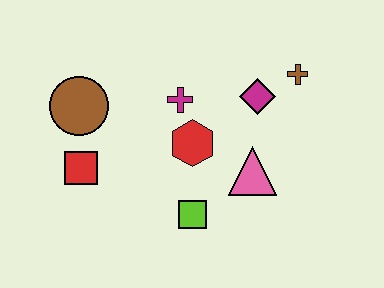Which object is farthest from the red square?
The brown cross is farthest from the red square.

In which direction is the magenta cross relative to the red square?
The magenta cross is to the right of the red square.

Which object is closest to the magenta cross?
The red hexagon is closest to the magenta cross.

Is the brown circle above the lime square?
Yes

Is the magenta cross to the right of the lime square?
No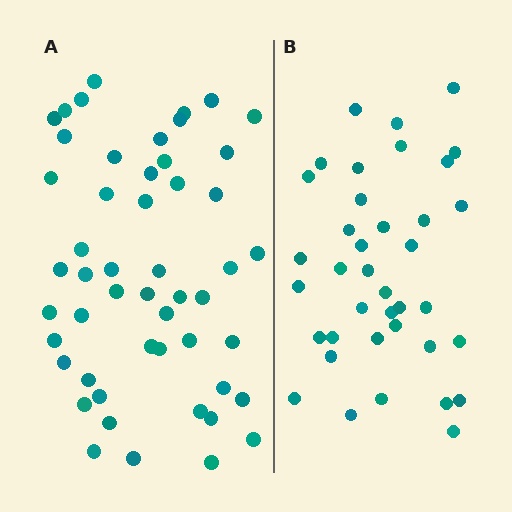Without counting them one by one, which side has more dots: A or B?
Region A (the left region) has more dots.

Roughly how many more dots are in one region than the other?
Region A has approximately 15 more dots than region B.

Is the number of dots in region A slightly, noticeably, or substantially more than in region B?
Region A has noticeably more, but not dramatically so. The ratio is roughly 1.3 to 1.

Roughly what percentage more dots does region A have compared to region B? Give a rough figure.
About 35% more.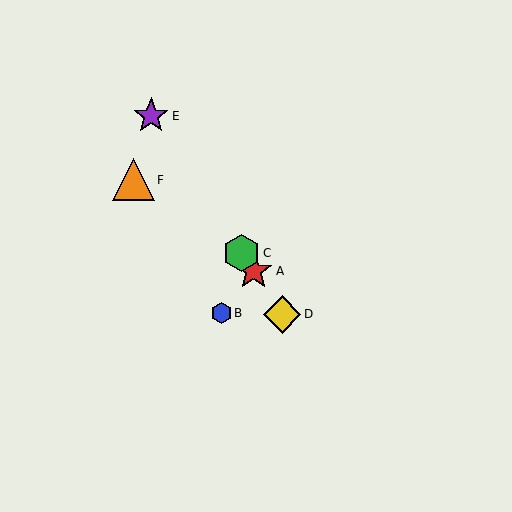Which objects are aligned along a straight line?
Objects A, C, D, E are aligned along a straight line.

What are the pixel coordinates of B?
Object B is at (221, 313).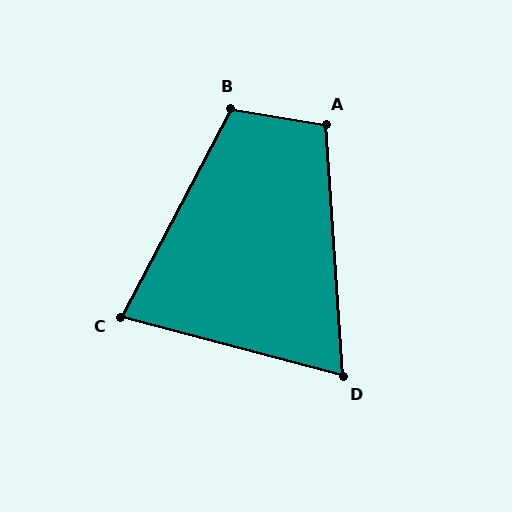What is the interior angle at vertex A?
Approximately 103 degrees (obtuse).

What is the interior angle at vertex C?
Approximately 77 degrees (acute).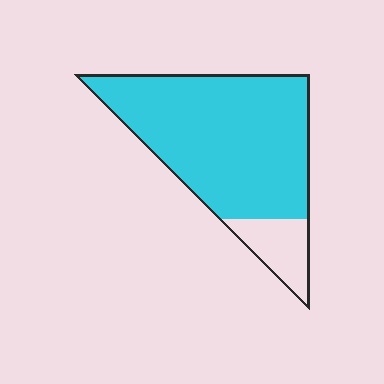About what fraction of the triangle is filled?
About five sixths (5/6).